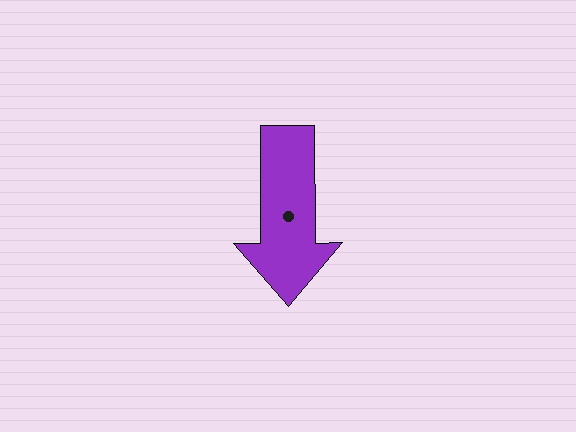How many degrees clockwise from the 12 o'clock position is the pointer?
Approximately 180 degrees.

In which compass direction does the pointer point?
South.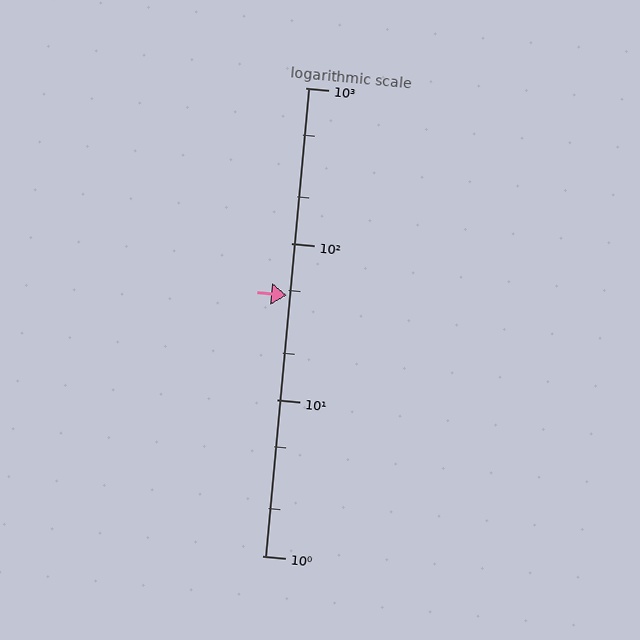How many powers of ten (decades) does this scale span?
The scale spans 3 decades, from 1 to 1000.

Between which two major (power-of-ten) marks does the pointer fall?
The pointer is between 10 and 100.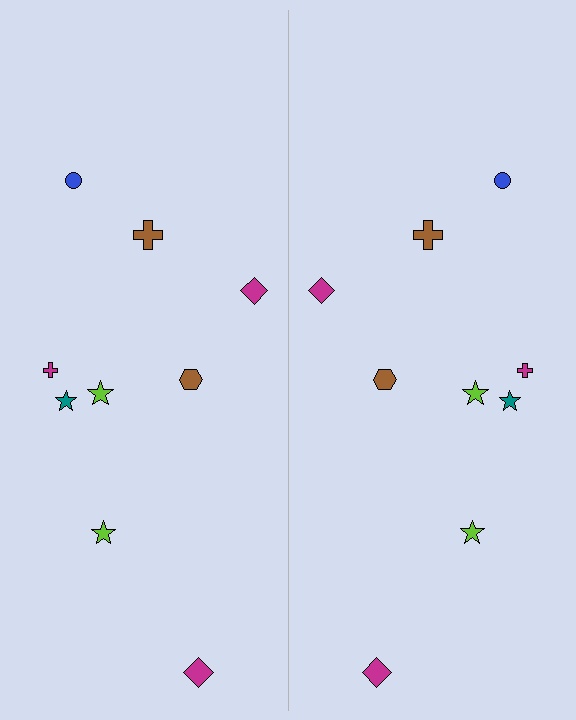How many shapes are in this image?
There are 18 shapes in this image.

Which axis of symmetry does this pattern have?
The pattern has a vertical axis of symmetry running through the center of the image.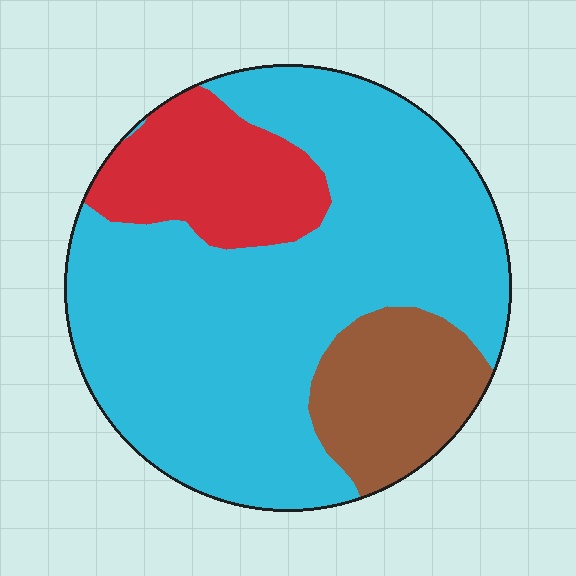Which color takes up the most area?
Cyan, at roughly 70%.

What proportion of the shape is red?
Red covers about 15% of the shape.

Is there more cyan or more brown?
Cyan.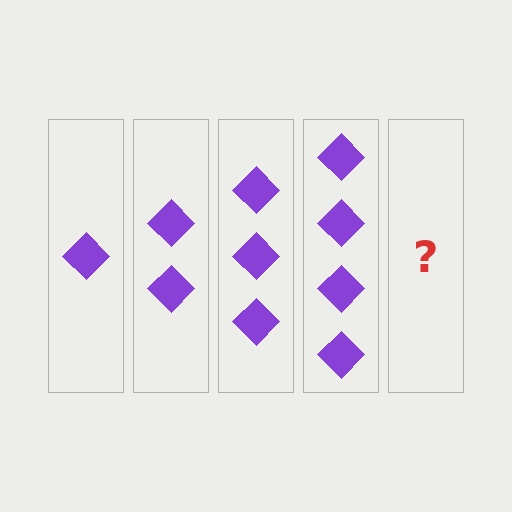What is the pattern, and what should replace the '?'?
The pattern is that each step adds one more diamond. The '?' should be 5 diamonds.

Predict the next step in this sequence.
The next step is 5 diamonds.